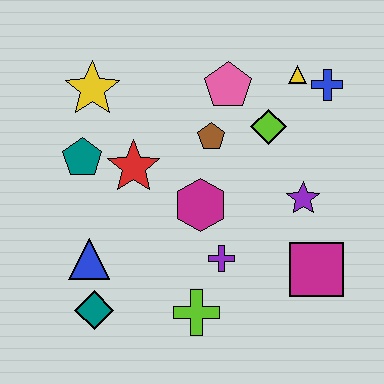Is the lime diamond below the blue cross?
Yes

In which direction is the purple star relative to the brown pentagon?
The purple star is to the right of the brown pentagon.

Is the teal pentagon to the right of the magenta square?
No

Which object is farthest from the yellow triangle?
The teal diamond is farthest from the yellow triangle.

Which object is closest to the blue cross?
The yellow triangle is closest to the blue cross.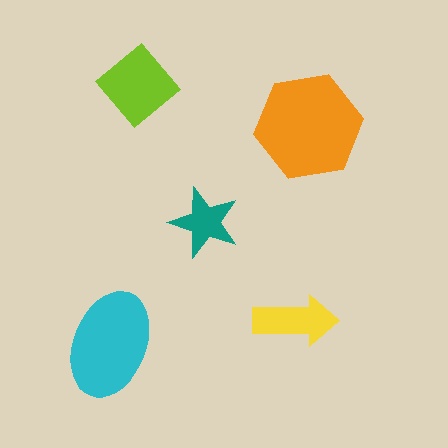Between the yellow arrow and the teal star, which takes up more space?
The yellow arrow.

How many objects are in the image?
There are 5 objects in the image.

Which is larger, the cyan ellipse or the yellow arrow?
The cyan ellipse.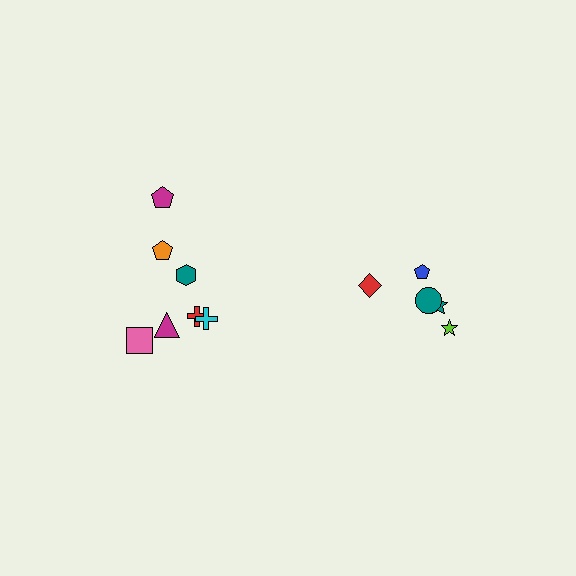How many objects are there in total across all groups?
There are 12 objects.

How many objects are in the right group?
There are 5 objects.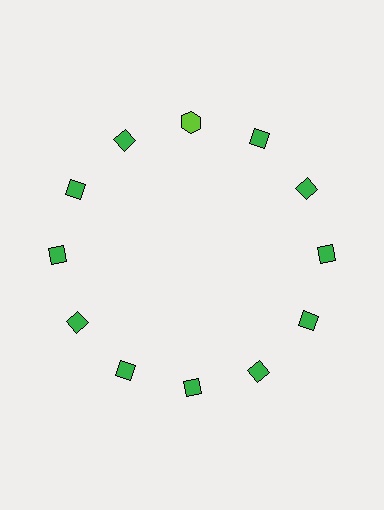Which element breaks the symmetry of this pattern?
The lime hexagon at roughly the 12 o'clock position breaks the symmetry. All other shapes are green diamonds.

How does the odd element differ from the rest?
It differs in both color (lime instead of green) and shape (hexagon instead of diamond).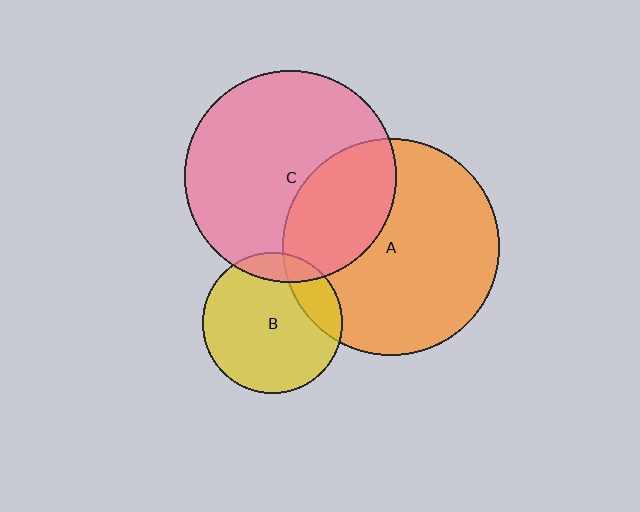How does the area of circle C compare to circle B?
Approximately 2.3 times.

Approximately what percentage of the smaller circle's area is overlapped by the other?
Approximately 30%.